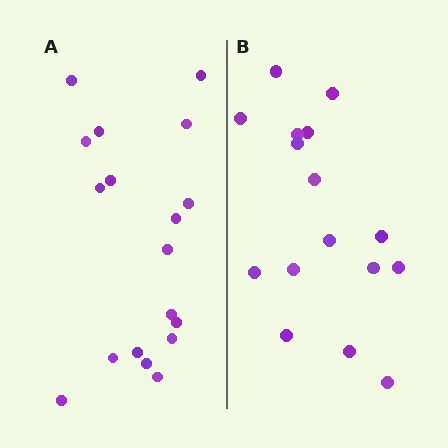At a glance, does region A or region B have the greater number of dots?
Region A (the left region) has more dots.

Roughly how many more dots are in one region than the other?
Region A has just a few more — roughly 2 or 3 more dots than region B.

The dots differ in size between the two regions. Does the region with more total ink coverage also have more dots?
No. Region B has more total ink coverage because its dots are larger, but region A actually contains more individual dots. Total area can be misleading — the number of items is what matters here.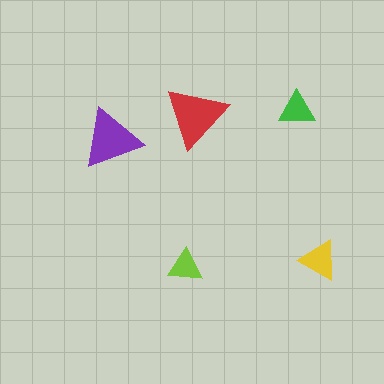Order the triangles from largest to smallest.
the red one, the purple one, the yellow one, the green one, the lime one.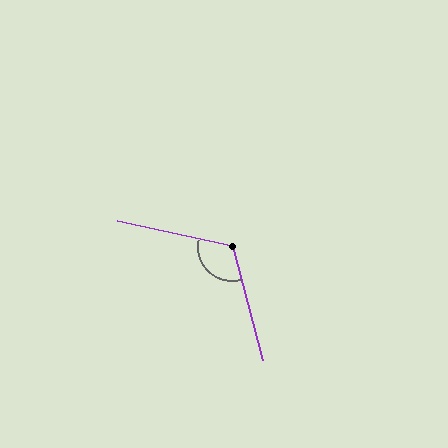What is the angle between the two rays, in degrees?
Approximately 117 degrees.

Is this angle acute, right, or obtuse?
It is obtuse.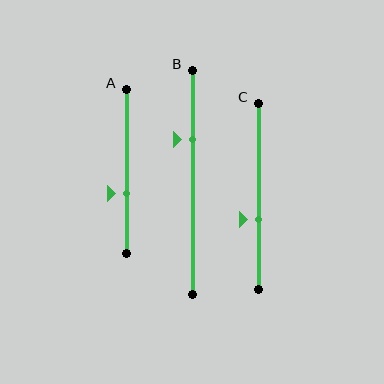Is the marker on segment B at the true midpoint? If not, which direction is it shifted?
No, the marker on segment B is shifted upward by about 19% of the segment length.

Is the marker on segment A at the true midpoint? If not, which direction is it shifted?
No, the marker on segment A is shifted downward by about 13% of the segment length.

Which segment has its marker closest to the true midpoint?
Segment C has its marker closest to the true midpoint.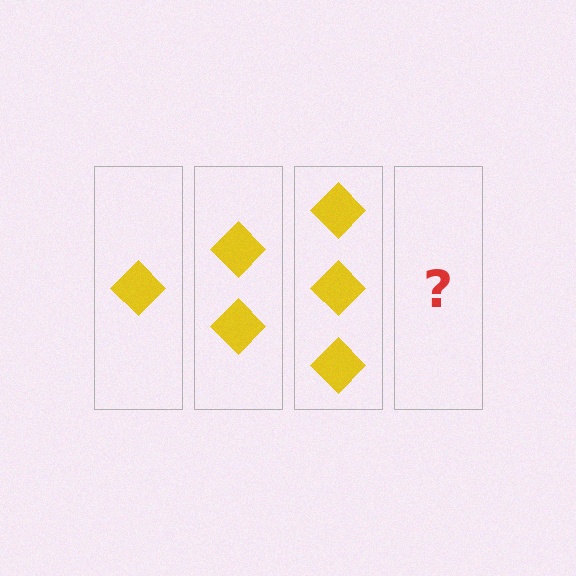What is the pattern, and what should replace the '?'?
The pattern is that each step adds one more diamond. The '?' should be 4 diamonds.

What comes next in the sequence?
The next element should be 4 diamonds.